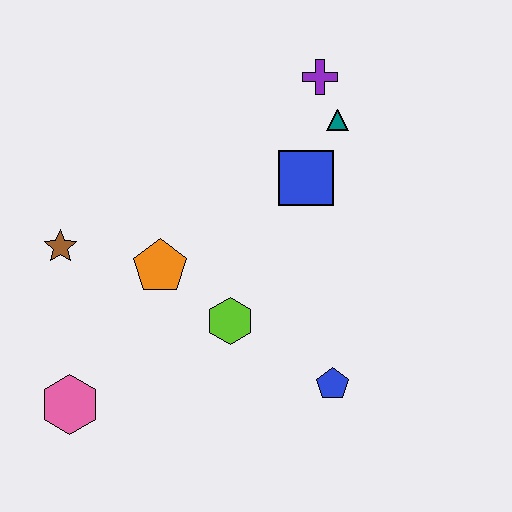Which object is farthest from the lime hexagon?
The purple cross is farthest from the lime hexagon.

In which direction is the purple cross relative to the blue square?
The purple cross is above the blue square.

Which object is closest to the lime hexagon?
The orange pentagon is closest to the lime hexagon.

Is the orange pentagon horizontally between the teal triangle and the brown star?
Yes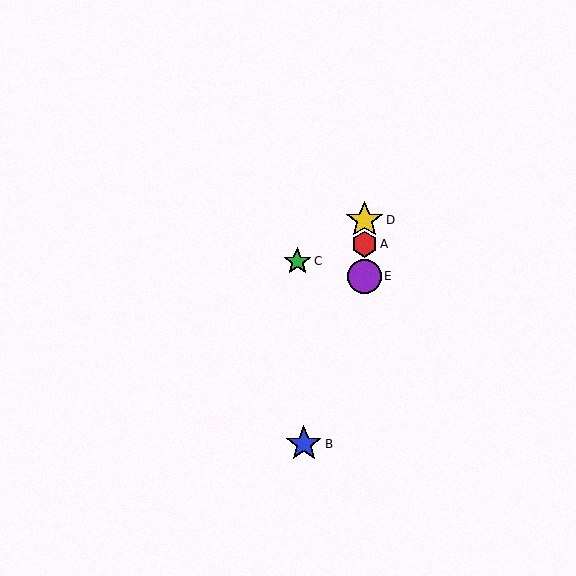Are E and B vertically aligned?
No, E is at x≈364 and B is at x≈304.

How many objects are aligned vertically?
3 objects (A, D, E) are aligned vertically.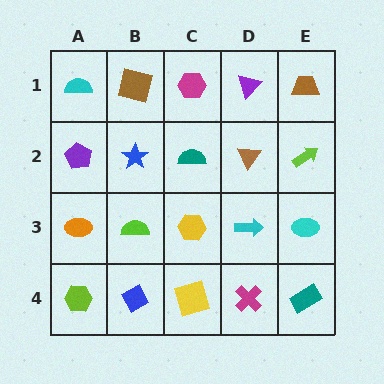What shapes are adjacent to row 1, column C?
A teal semicircle (row 2, column C), a brown square (row 1, column B), a purple triangle (row 1, column D).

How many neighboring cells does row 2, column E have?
3.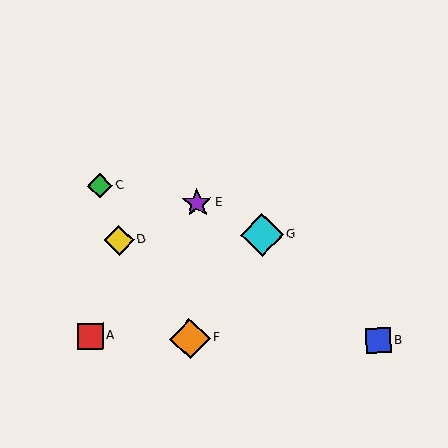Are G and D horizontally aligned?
Yes, both are at y≈235.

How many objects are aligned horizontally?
2 objects (D, G) are aligned horizontally.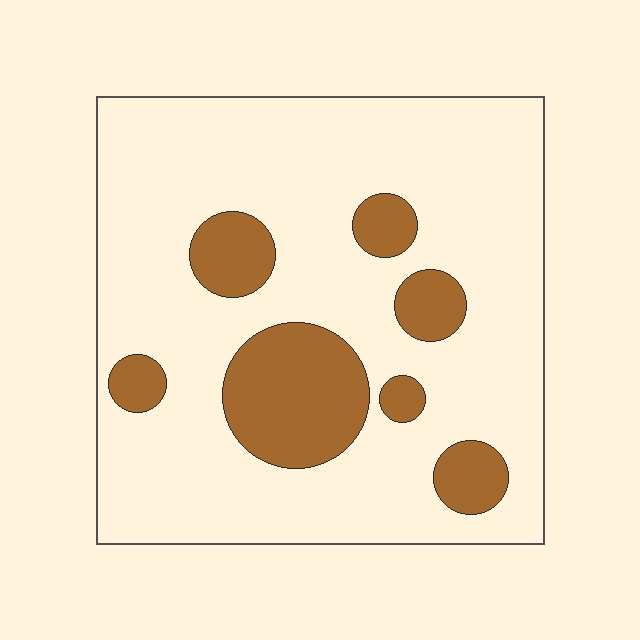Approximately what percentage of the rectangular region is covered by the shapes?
Approximately 20%.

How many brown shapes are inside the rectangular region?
7.